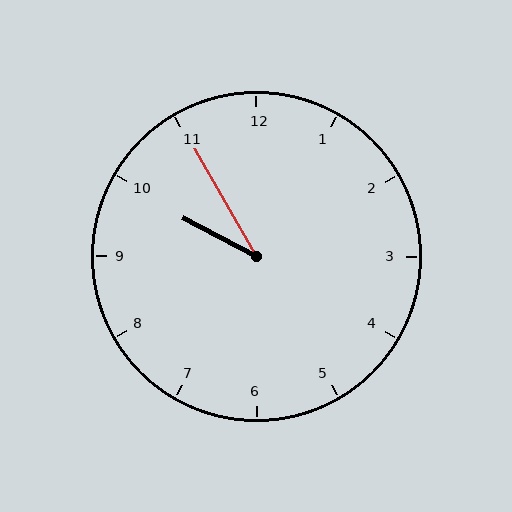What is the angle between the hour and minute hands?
Approximately 32 degrees.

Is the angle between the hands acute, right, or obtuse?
It is acute.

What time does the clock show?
9:55.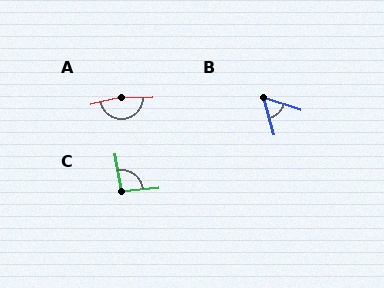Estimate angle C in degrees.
Approximately 93 degrees.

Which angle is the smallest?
B, at approximately 56 degrees.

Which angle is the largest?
A, at approximately 168 degrees.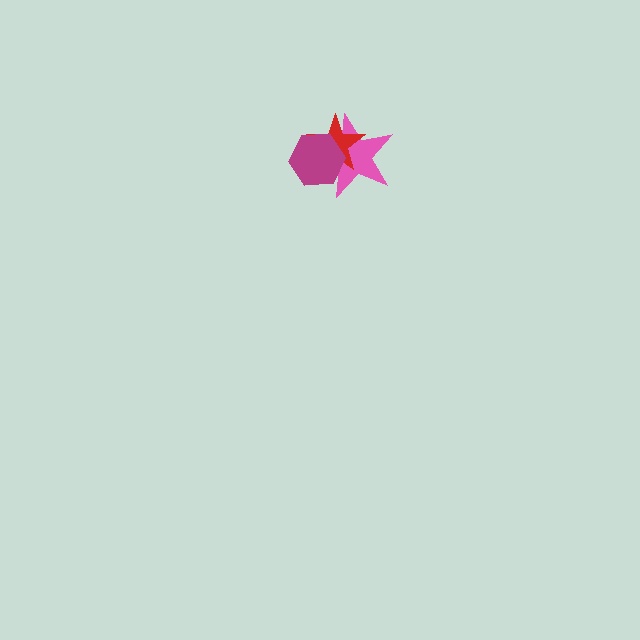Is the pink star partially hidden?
Yes, it is partially covered by another shape.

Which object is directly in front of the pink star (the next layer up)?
The red star is directly in front of the pink star.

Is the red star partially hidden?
Yes, it is partially covered by another shape.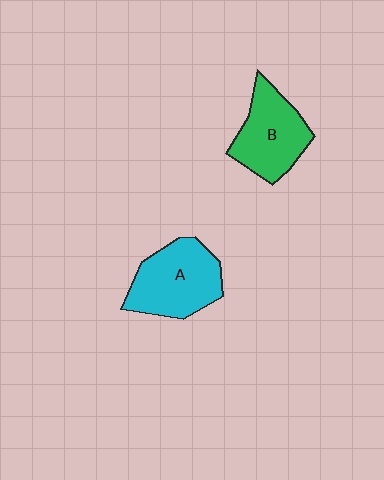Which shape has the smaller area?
Shape B (green).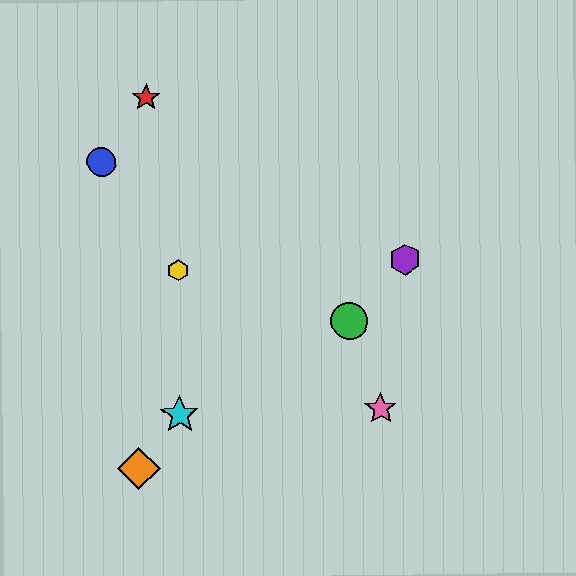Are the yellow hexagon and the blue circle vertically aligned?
No, the yellow hexagon is at x≈178 and the blue circle is at x≈102.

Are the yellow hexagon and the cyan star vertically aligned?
Yes, both are at x≈178.